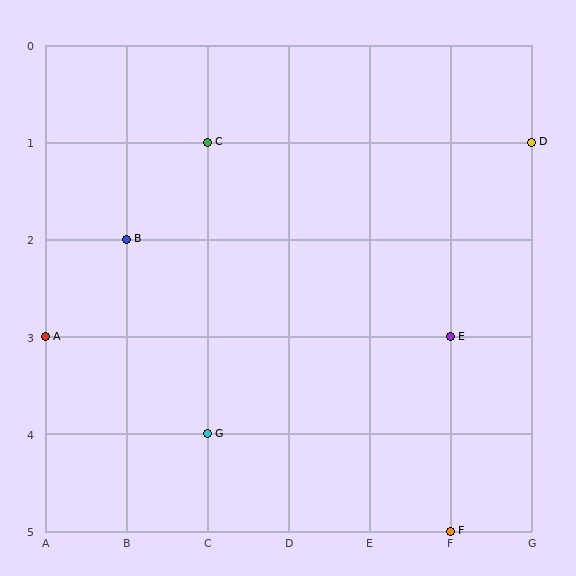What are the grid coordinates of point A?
Point A is at grid coordinates (A, 3).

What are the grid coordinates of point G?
Point G is at grid coordinates (C, 4).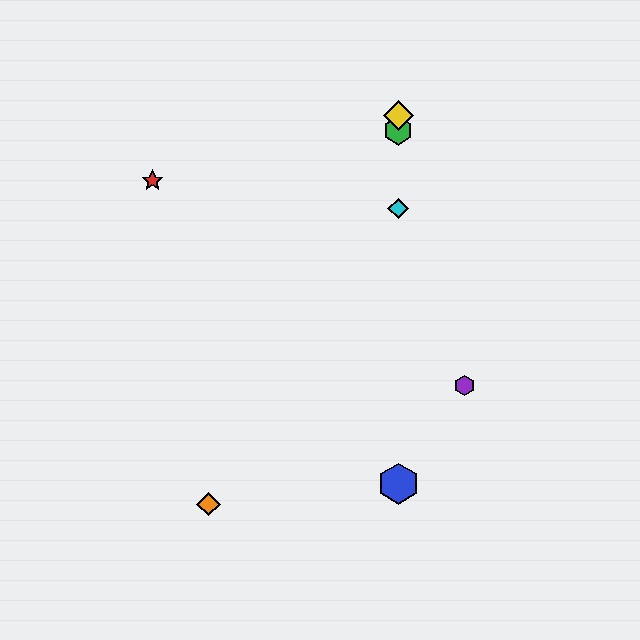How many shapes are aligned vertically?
4 shapes (the blue hexagon, the green hexagon, the yellow diamond, the cyan diamond) are aligned vertically.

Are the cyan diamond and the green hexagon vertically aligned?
Yes, both are at x≈398.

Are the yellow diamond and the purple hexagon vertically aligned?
No, the yellow diamond is at x≈398 and the purple hexagon is at x≈465.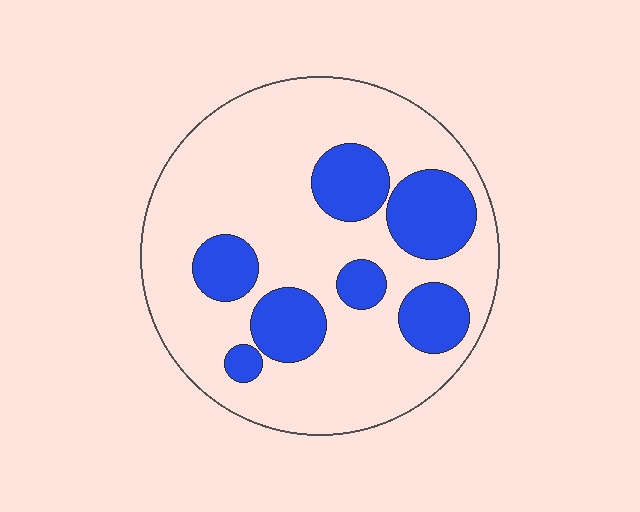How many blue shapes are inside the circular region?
7.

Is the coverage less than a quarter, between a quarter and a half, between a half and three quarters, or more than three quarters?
Between a quarter and a half.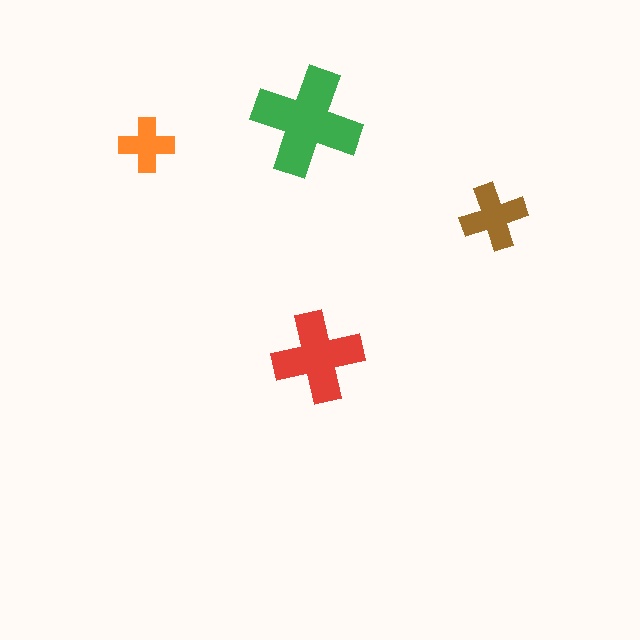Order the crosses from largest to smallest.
the green one, the red one, the brown one, the orange one.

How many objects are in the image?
There are 4 objects in the image.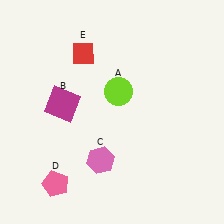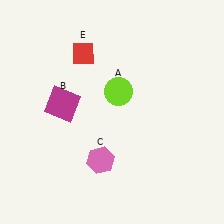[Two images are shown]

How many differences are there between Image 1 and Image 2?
There is 1 difference between the two images.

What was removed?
The pink pentagon (D) was removed in Image 2.